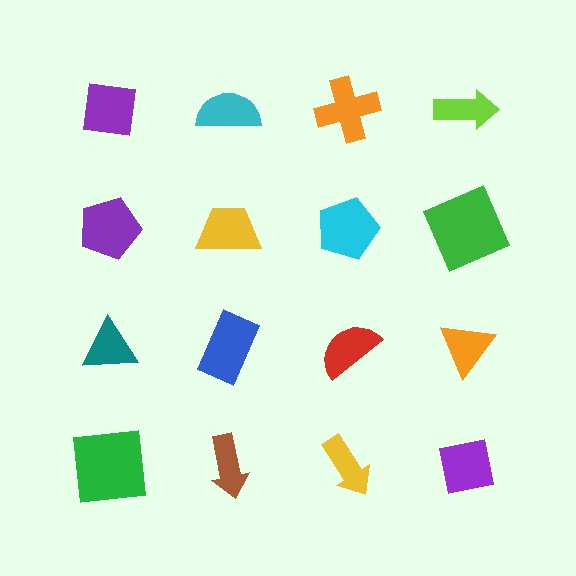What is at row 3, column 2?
A blue rectangle.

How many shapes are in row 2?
4 shapes.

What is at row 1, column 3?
An orange cross.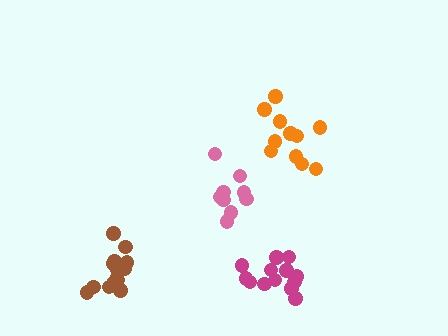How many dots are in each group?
Group 1: 11 dots, Group 2: 13 dots, Group 3: 14 dots, Group 4: 9 dots (47 total).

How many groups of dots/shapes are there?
There are 4 groups.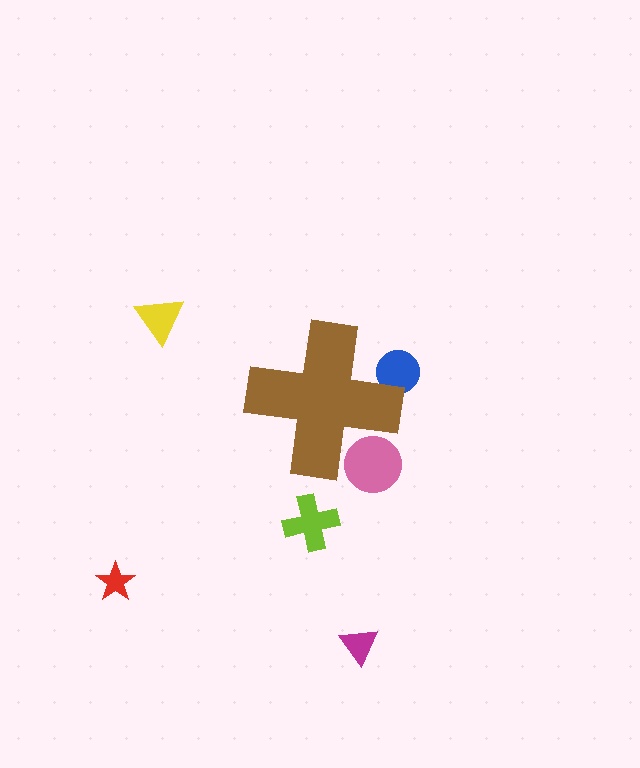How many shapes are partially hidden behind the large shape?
2 shapes are partially hidden.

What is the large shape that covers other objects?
A brown cross.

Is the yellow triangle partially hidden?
No, the yellow triangle is fully visible.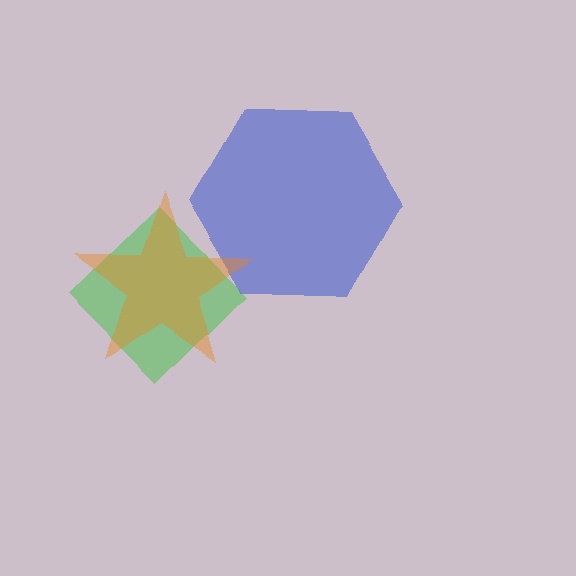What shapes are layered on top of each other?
The layered shapes are: a green diamond, a blue hexagon, an orange star.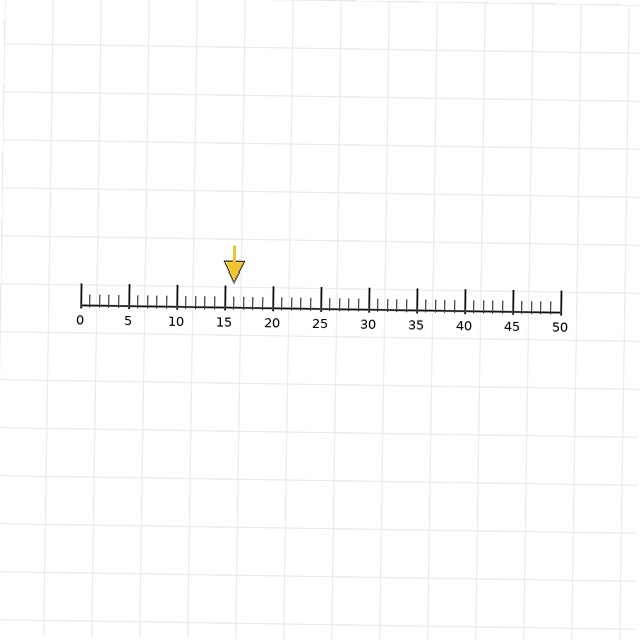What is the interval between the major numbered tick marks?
The major tick marks are spaced 5 units apart.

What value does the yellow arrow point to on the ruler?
The yellow arrow points to approximately 16.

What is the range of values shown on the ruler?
The ruler shows values from 0 to 50.